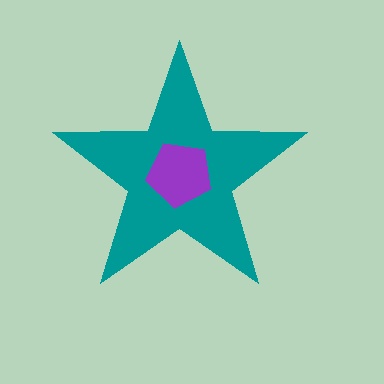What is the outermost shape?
The teal star.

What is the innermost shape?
The purple pentagon.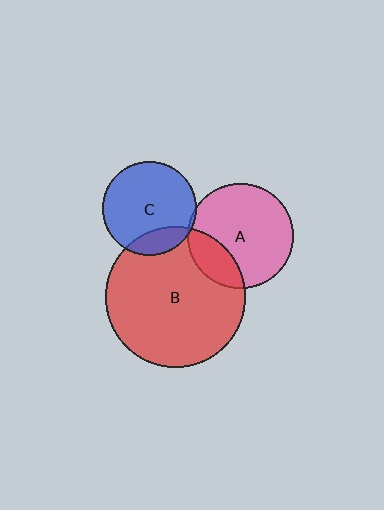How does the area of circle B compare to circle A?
Approximately 1.8 times.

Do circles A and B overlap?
Yes.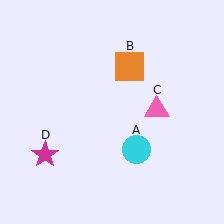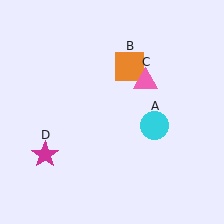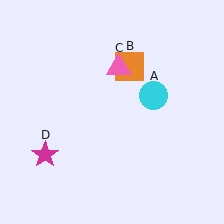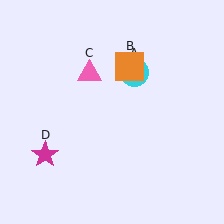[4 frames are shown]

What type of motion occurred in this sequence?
The cyan circle (object A), pink triangle (object C) rotated counterclockwise around the center of the scene.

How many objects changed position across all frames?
2 objects changed position: cyan circle (object A), pink triangle (object C).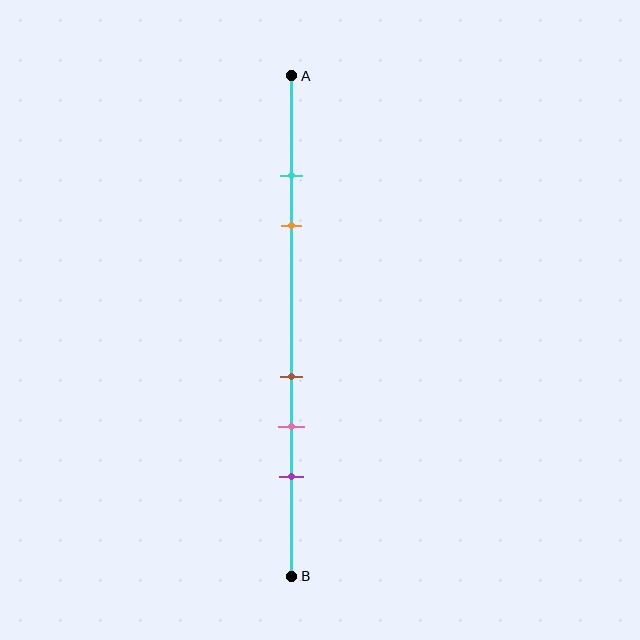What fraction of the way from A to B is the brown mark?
The brown mark is approximately 60% (0.6) of the way from A to B.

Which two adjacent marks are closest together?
The cyan and orange marks are the closest adjacent pair.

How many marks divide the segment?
There are 5 marks dividing the segment.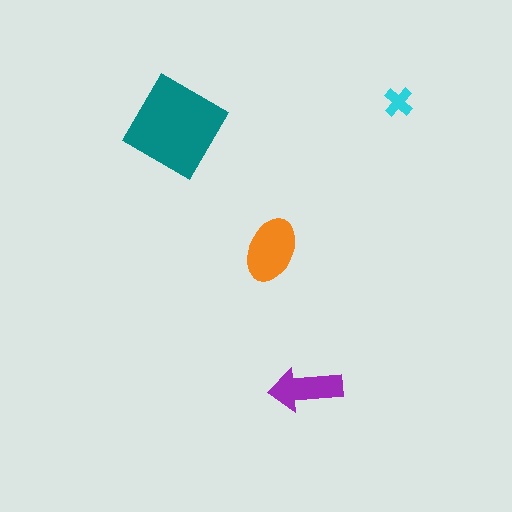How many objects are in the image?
There are 4 objects in the image.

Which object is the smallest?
The cyan cross.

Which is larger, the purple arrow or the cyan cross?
The purple arrow.